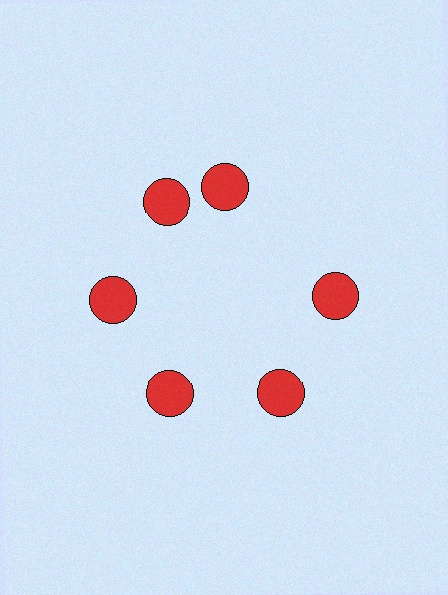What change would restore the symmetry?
The symmetry would be restored by rotating it back into even spacing with its neighbors so that all 6 circles sit at equal angles and equal distance from the center.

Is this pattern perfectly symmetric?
No. The 6 red circles are arranged in a ring, but one element near the 1 o'clock position is rotated out of alignment along the ring, breaking the 6-fold rotational symmetry.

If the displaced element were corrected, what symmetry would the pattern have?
It would have 6-fold rotational symmetry — the pattern would map onto itself every 60 degrees.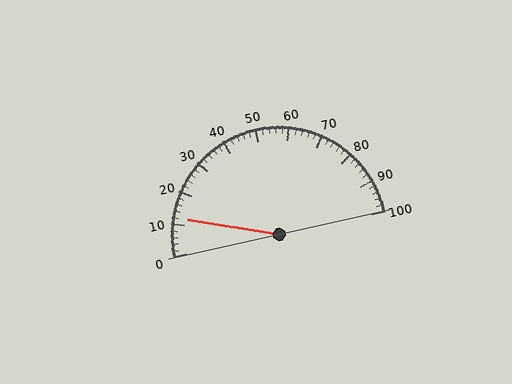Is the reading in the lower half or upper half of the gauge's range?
The reading is in the lower half of the range (0 to 100).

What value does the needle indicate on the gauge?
The needle indicates approximately 12.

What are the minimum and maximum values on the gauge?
The gauge ranges from 0 to 100.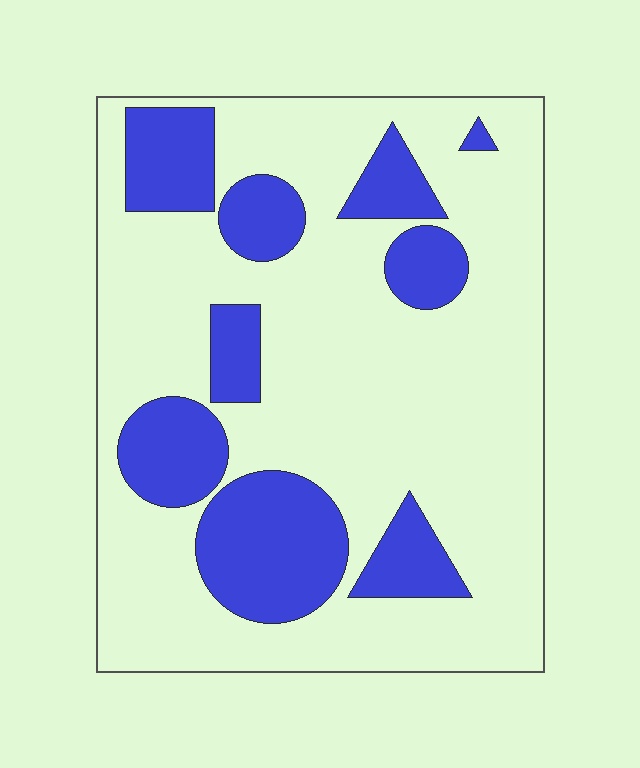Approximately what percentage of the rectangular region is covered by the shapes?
Approximately 25%.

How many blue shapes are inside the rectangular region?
9.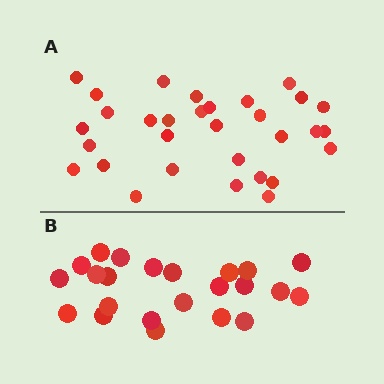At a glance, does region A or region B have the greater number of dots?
Region A (the top region) has more dots.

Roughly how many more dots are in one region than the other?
Region A has roughly 8 or so more dots than region B.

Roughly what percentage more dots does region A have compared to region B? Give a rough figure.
About 35% more.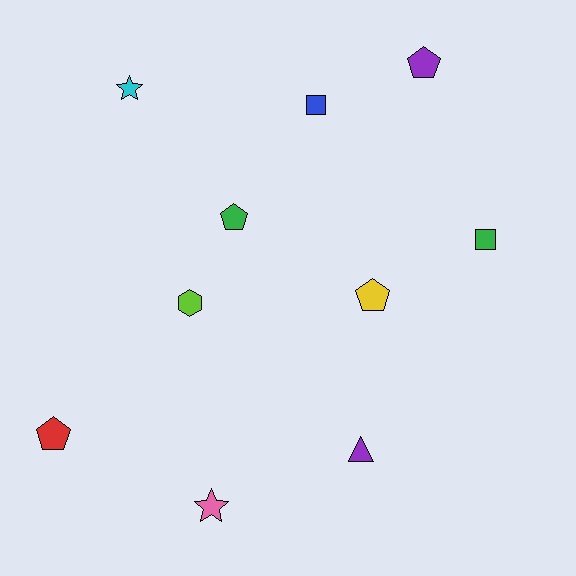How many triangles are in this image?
There is 1 triangle.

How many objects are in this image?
There are 10 objects.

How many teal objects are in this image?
There are no teal objects.